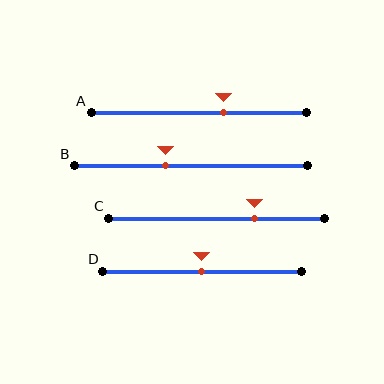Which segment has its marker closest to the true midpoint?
Segment D has its marker closest to the true midpoint.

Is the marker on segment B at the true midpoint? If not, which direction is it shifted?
No, the marker on segment B is shifted to the left by about 11% of the segment length.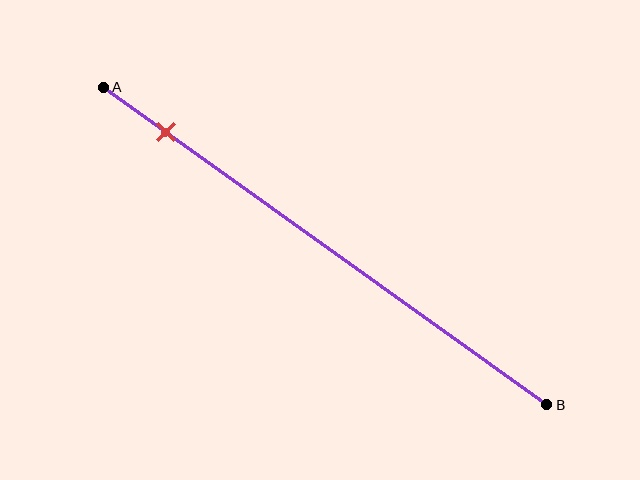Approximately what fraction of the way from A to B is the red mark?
The red mark is approximately 15% of the way from A to B.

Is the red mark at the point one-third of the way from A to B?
No, the mark is at about 15% from A, not at the 33% one-third point.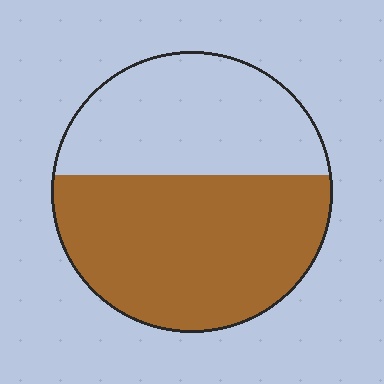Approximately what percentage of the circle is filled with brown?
Approximately 60%.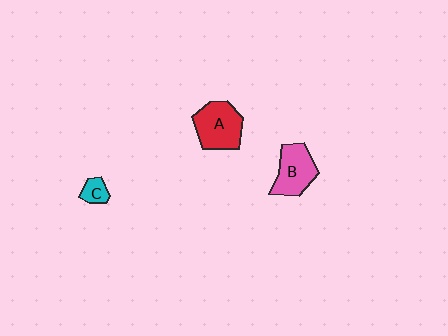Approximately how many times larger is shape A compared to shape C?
Approximately 3.4 times.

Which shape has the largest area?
Shape A (red).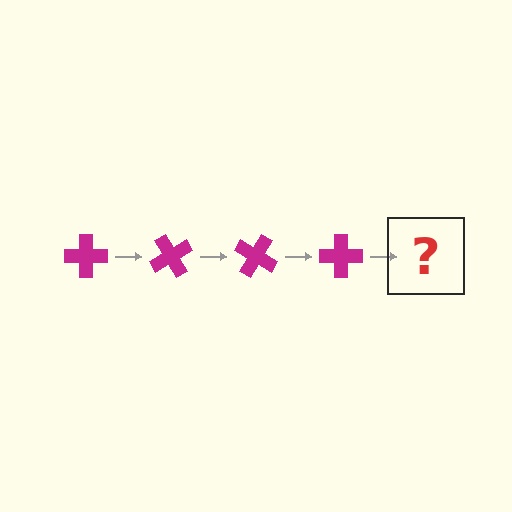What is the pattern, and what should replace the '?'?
The pattern is that the cross rotates 60 degrees each step. The '?' should be a magenta cross rotated 240 degrees.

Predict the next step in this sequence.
The next step is a magenta cross rotated 240 degrees.